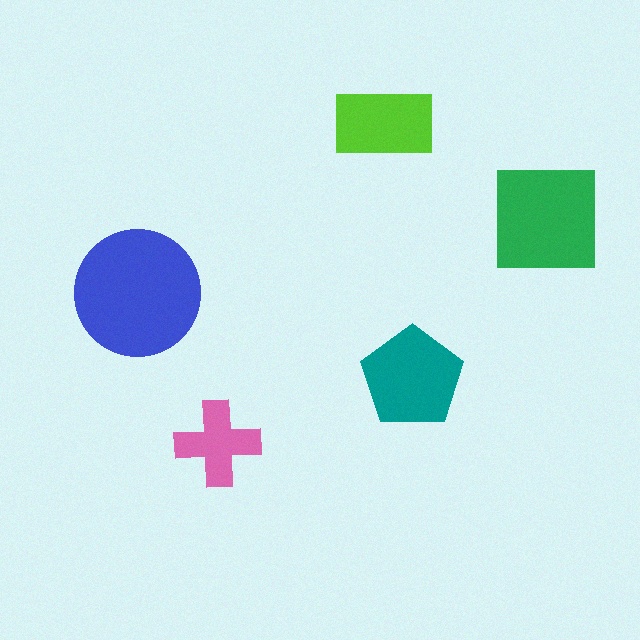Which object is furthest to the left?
The blue circle is leftmost.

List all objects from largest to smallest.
The blue circle, the green square, the teal pentagon, the lime rectangle, the pink cross.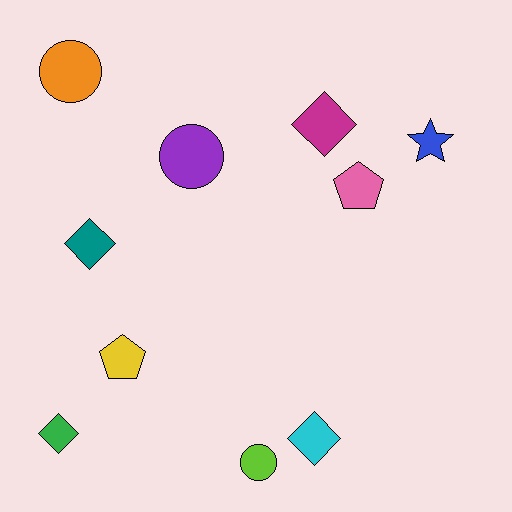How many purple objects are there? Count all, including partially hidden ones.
There is 1 purple object.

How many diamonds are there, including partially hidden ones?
There are 4 diamonds.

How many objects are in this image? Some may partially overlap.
There are 10 objects.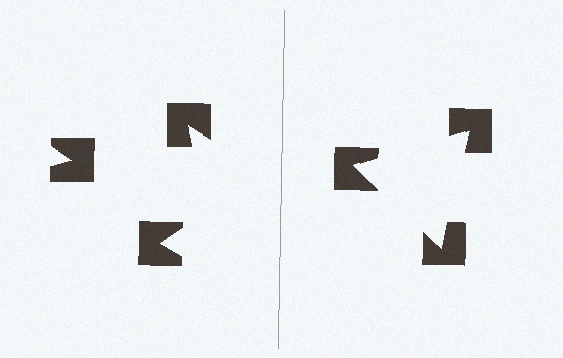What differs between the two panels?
The notched squares are positioned identically on both sides; only the wedge orientations differ. On the right they align to a triangle; on the left they are misaligned.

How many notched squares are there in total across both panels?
6 — 3 on each side.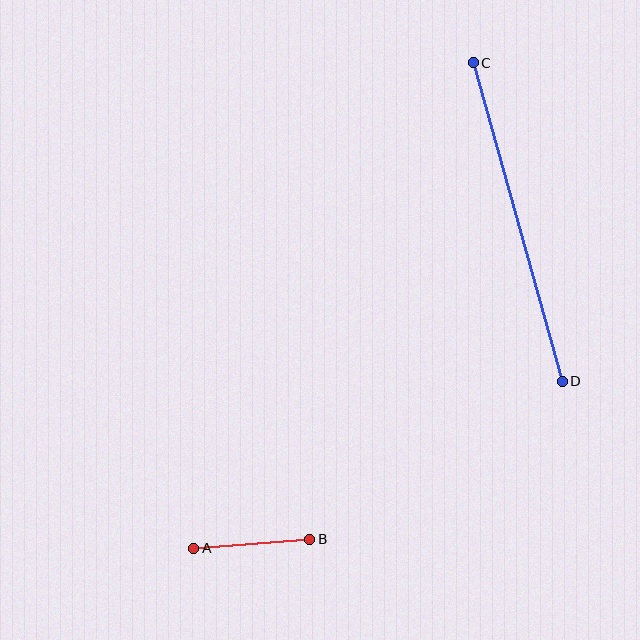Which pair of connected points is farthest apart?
Points C and D are farthest apart.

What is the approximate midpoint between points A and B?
The midpoint is at approximately (252, 544) pixels.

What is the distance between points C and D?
The distance is approximately 330 pixels.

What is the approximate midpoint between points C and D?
The midpoint is at approximately (518, 222) pixels.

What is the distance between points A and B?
The distance is approximately 116 pixels.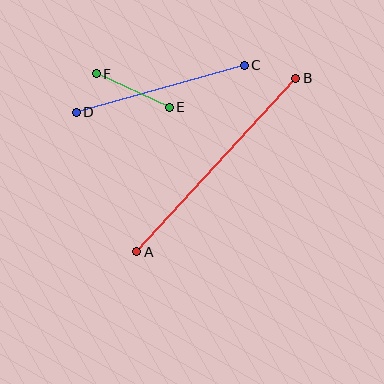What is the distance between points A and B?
The distance is approximately 235 pixels.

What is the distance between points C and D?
The distance is approximately 174 pixels.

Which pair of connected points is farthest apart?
Points A and B are farthest apart.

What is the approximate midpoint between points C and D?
The midpoint is at approximately (160, 89) pixels.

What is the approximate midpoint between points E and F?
The midpoint is at approximately (133, 91) pixels.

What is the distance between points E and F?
The distance is approximately 80 pixels.